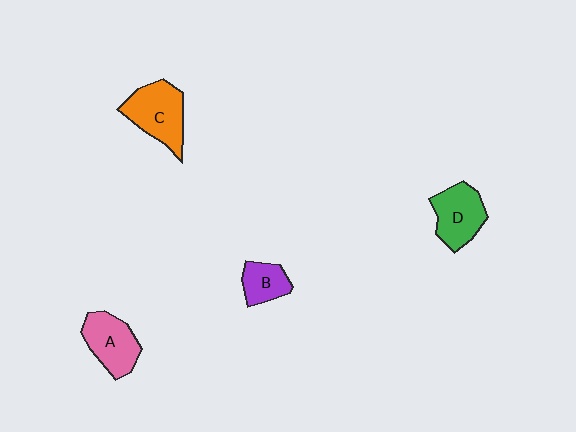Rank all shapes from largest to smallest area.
From largest to smallest: C (orange), D (green), A (pink), B (purple).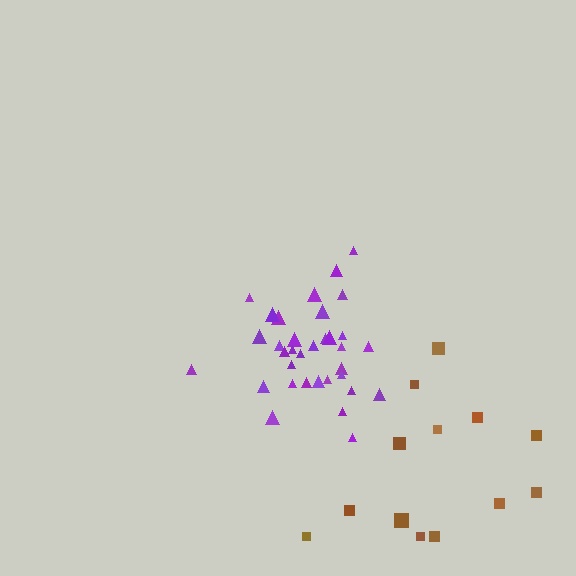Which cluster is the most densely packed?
Purple.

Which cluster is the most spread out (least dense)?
Brown.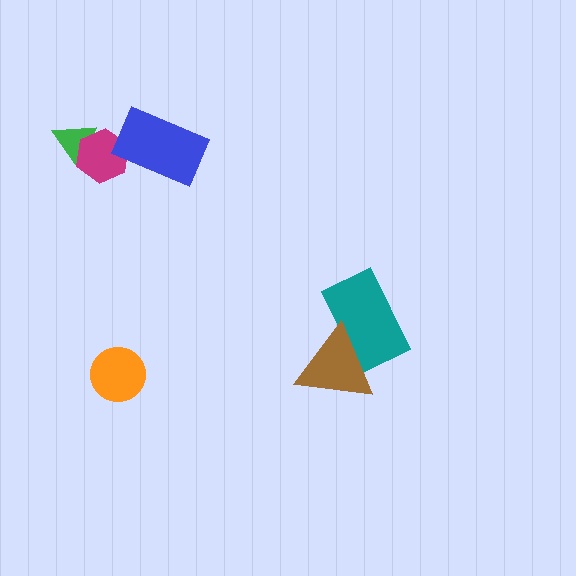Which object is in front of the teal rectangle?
The brown triangle is in front of the teal rectangle.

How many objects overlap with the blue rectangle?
1 object overlaps with the blue rectangle.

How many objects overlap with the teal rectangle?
1 object overlaps with the teal rectangle.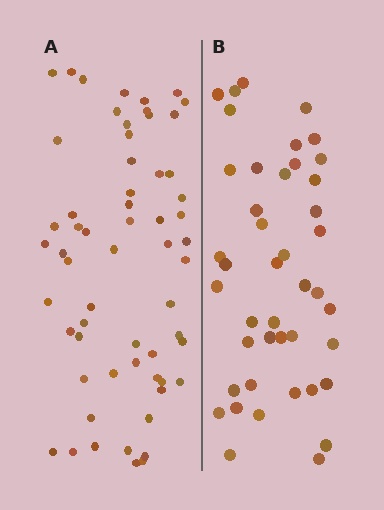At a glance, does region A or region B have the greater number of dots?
Region A (the left region) has more dots.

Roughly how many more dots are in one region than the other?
Region A has approximately 15 more dots than region B.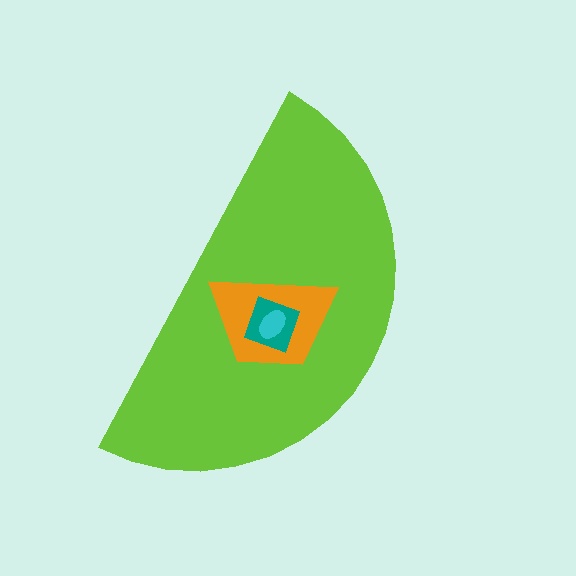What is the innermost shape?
The cyan ellipse.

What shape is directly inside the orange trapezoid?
The teal diamond.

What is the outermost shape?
The lime semicircle.